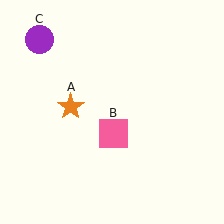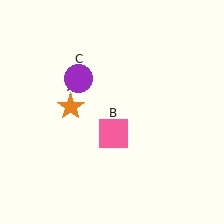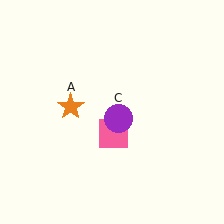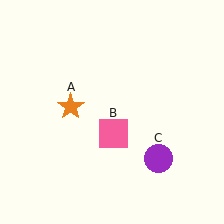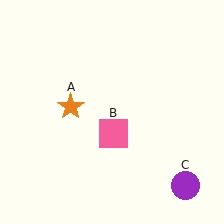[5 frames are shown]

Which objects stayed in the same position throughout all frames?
Orange star (object A) and pink square (object B) remained stationary.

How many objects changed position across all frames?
1 object changed position: purple circle (object C).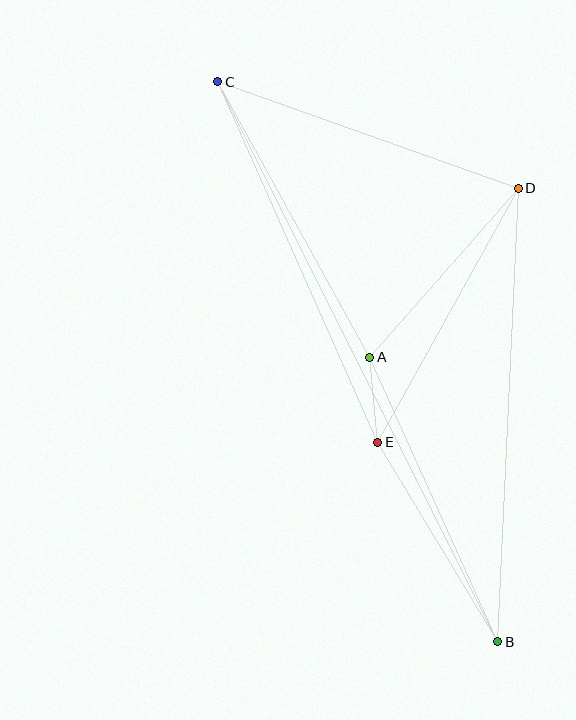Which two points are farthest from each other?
Points B and C are farthest from each other.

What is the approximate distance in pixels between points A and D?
The distance between A and D is approximately 225 pixels.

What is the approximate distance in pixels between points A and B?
The distance between A and B is approximately 312 pixels.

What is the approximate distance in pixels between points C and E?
The distance between C and E is approximately 394 pixels.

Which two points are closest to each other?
Points A and E are closest to each other.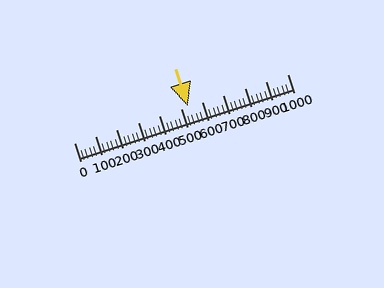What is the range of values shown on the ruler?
The ruler shows values from 0 to 1000.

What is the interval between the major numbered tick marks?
The major tick marks are spaced 100 units apart.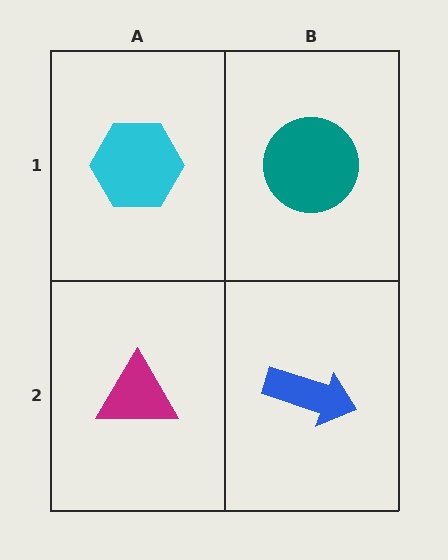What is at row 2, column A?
A magenta triangle.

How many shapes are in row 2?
2 shapes.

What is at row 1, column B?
A teal circle.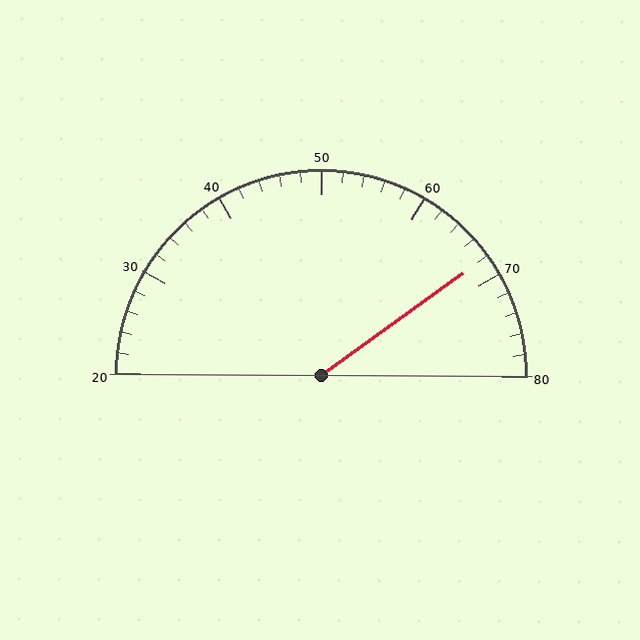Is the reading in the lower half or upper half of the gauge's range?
The reading is in the upper half of the range (20 to 80).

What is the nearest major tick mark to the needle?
The nearest major tick mark is 70.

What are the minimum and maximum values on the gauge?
The gauge ranges from 20 to 80.